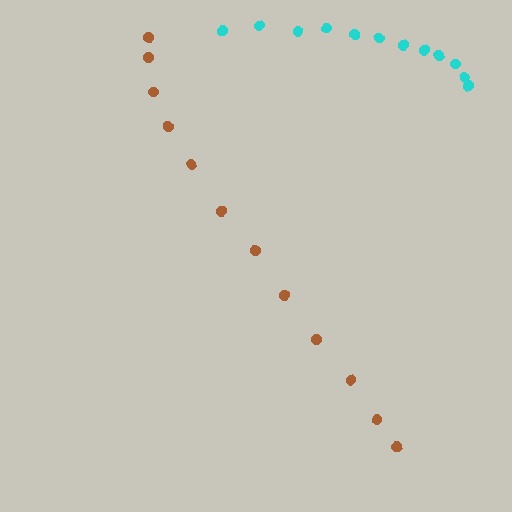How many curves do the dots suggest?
There are 2 distinct paths.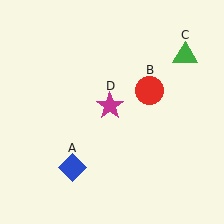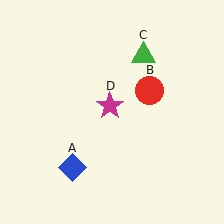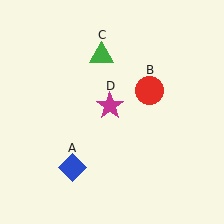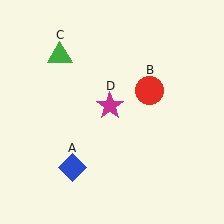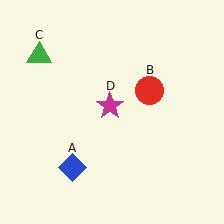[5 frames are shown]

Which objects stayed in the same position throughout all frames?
Blue diamond (object A) and red circle (object B) and magenta star (object D) remained stationary.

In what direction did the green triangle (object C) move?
The green triangle (object C) moved left.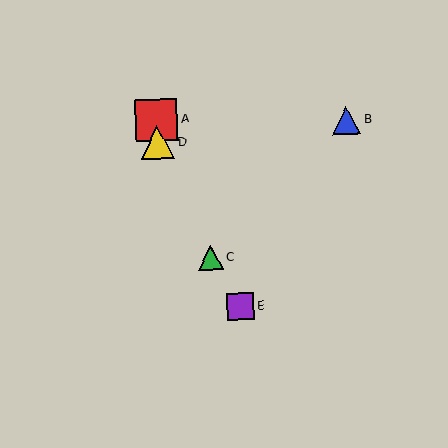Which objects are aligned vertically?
Objects A, D are aligned vertically.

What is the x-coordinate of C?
Object C is at x≈211.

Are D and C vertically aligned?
No, D is at x≈158 and C is at x≈211.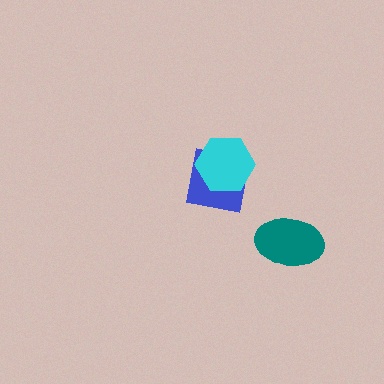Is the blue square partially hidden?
Yes, it is partially covered by another shape.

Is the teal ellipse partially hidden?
No, no other shape covers it.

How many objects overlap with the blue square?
1 object overlaps with the blue square.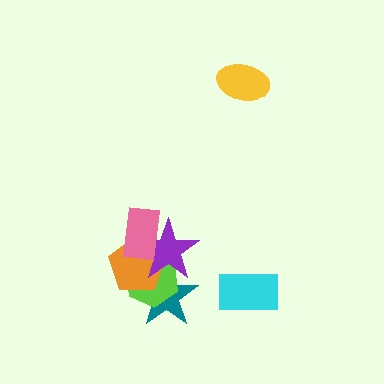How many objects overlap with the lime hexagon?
4 objects overlap with the lime hexagon.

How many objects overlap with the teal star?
3 objects overlap with the teal star.